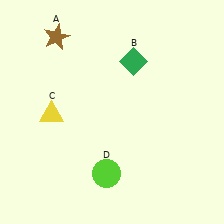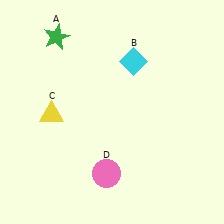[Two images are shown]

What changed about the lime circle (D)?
In Image 1, D is lime. In Image 2, it changed to pink.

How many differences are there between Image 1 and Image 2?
There are 3 differences between the two images.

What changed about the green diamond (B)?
In Image 1, B is green. In Image 2, it changed to cyan.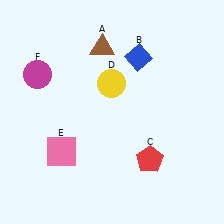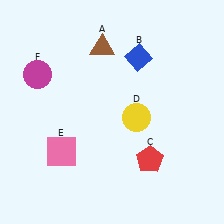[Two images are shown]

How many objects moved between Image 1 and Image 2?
1 object moved between the two images.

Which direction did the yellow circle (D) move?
The yellow circle (D) moved down.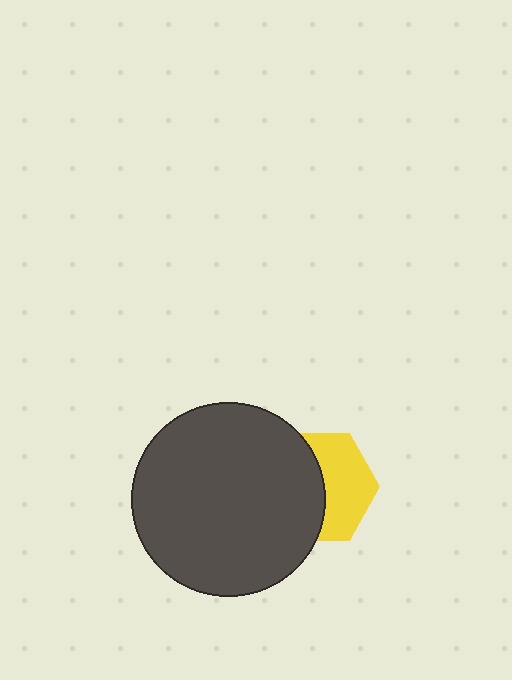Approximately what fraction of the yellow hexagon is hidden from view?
Roughly 52% of the yellow hexagon is hidden behind the dark gray circle.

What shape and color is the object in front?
The object in front is a dark gray circle.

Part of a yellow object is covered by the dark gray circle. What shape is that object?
It is a hexagon.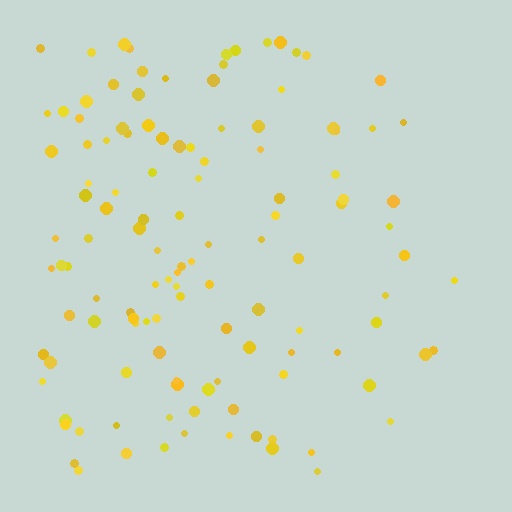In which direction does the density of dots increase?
From right to left, with the left side densest.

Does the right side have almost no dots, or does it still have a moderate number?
Still a moderate number, just noticeably fewer than the left.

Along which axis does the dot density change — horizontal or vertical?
Horizontal.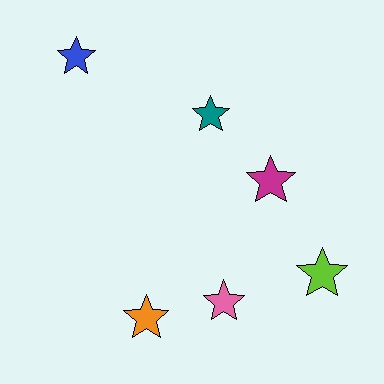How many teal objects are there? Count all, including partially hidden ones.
There is 1 teal object.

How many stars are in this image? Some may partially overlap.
There are 6 stars.